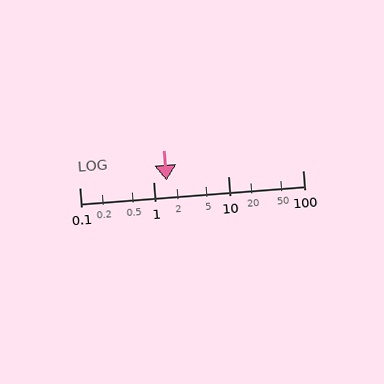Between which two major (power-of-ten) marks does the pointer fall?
The pointer is between 1 and 10.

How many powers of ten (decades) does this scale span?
The scale spans 3 decades, from 0.1 to 100.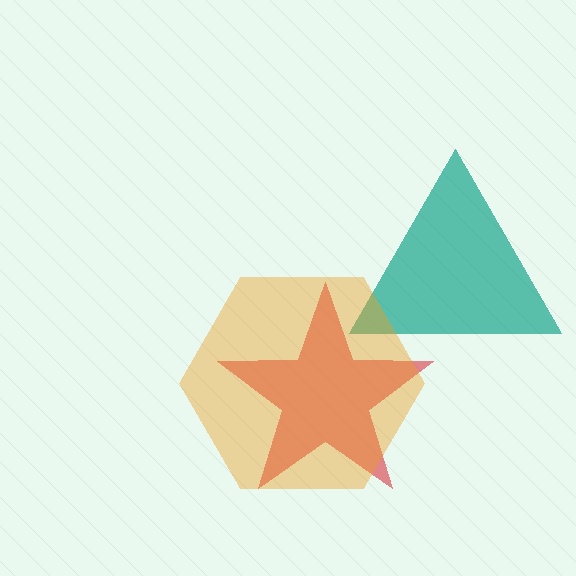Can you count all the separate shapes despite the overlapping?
Yes, there are 3 separate shapes.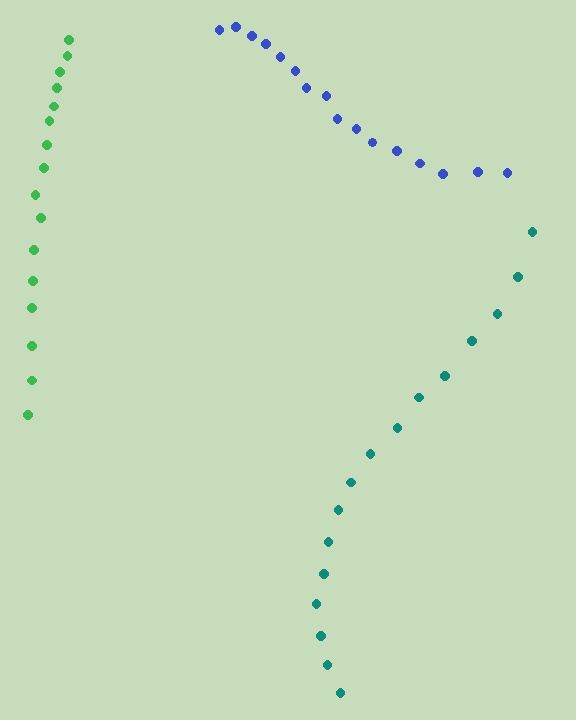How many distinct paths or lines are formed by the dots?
There are 3 distinct paths.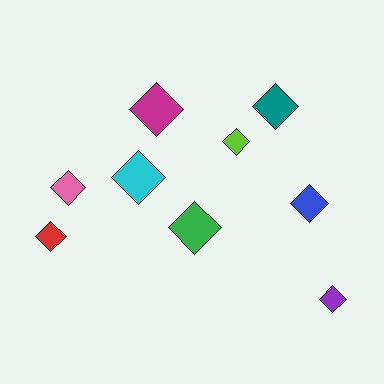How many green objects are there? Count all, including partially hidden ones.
There is 1 green object.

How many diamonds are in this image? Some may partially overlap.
There are 9 diamonds.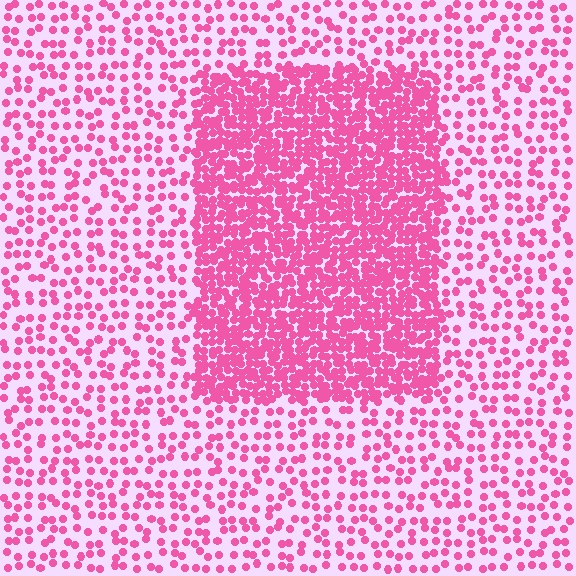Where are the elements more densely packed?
The elements are more densely packed inside the rectangle boundary.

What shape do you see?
I see a rectangle.